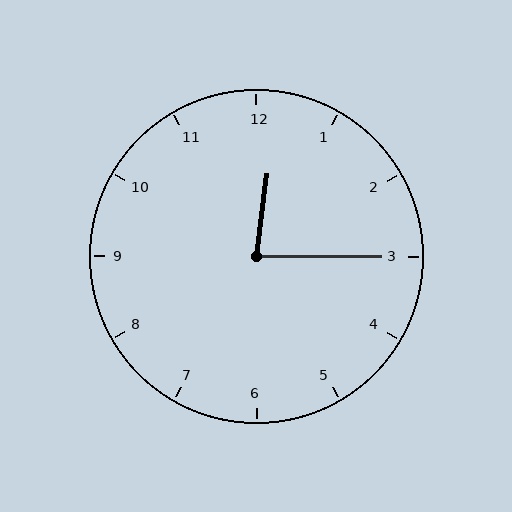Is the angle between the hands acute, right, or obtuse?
It is acute.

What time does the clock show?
12:15.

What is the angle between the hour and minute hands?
Approximately 82 degrees.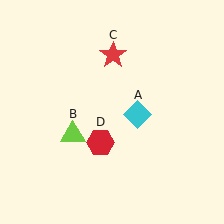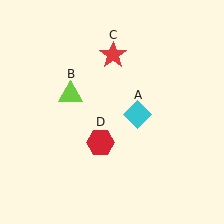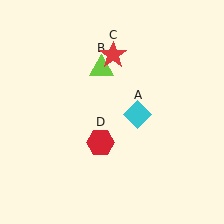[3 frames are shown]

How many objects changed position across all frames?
1 object changed position: lime triangle (object B).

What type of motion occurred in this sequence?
The lime triangle (object B) rotated clockwise around the center of the scene.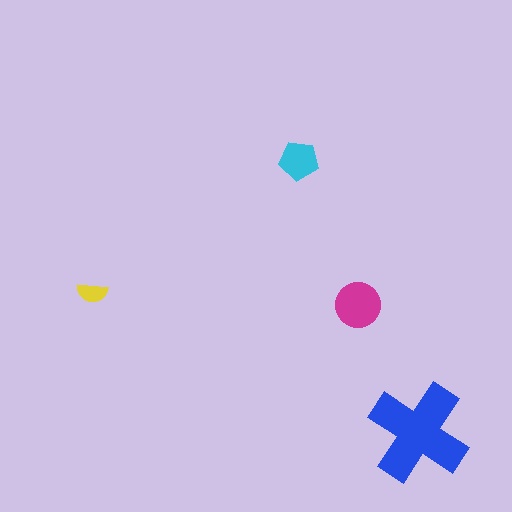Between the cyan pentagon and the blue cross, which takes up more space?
The blue cross.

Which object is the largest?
The blue cross.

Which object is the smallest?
The yellow semicircle.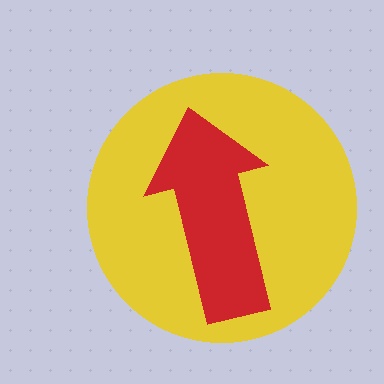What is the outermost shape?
The yellow circle.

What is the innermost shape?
The red arrow.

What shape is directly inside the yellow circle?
The red arrow.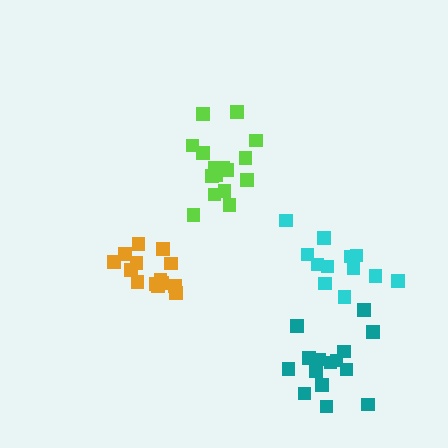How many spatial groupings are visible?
There are 4 spatial groupings.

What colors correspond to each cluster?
The clusters are colored: cyan, orange, lime, teal.